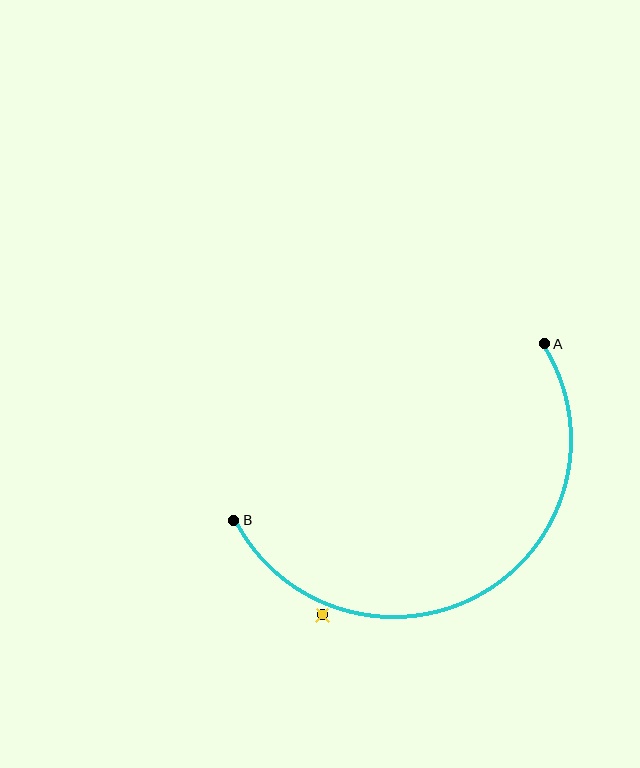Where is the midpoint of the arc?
The arc midpoint is the point on the curve farthest from the straight line joining A and B. It sits below that line.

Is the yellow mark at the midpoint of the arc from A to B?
No — the yellow mark does not lie on the arc at all. It sits slightly outside the curve.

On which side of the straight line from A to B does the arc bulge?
The arc bulges below the straight line connecting A and B.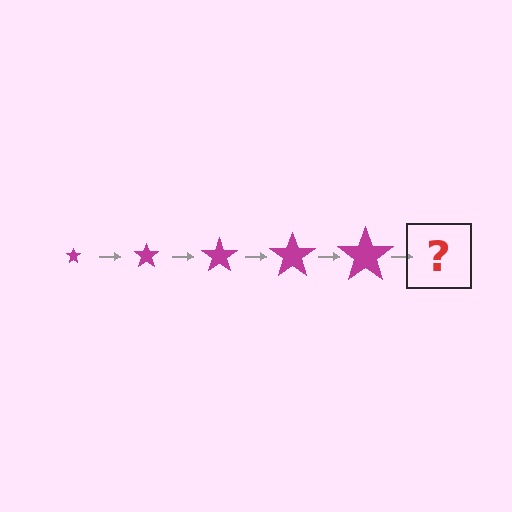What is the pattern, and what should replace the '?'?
The pattern is that the star gets progressively larger each step. The '?' should be a magenta star, larger than the previous one.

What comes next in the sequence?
The next element should be a magenta star, larger than the previous one.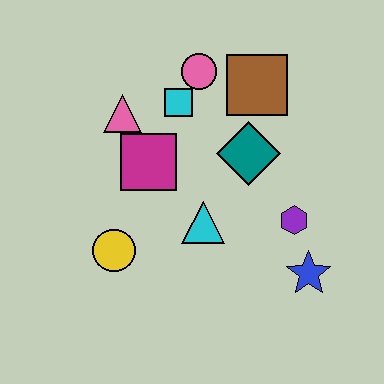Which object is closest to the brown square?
The pink circle is closest to the brown square.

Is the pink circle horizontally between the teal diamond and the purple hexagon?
No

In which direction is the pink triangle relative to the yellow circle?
The pink triangle is above the yellow circle.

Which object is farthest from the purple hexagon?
The pink triangle is farthest from the purple hexagon.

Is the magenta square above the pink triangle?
No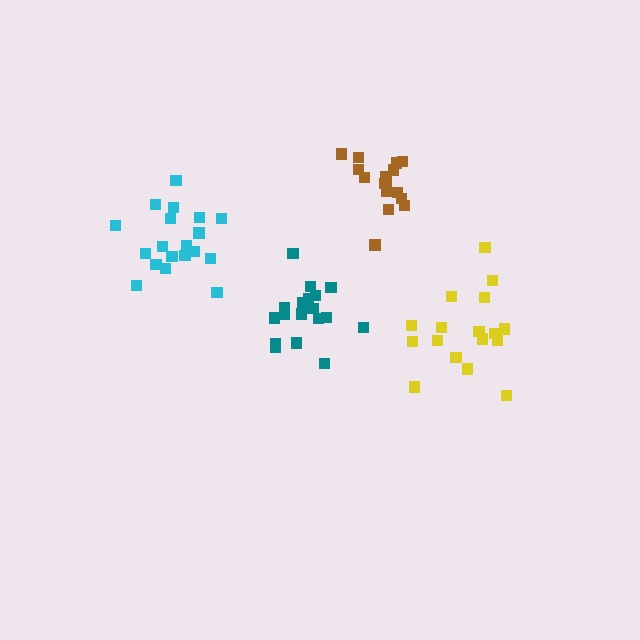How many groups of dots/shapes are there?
There are 4 groups.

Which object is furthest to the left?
The cyan cluster is leftmost.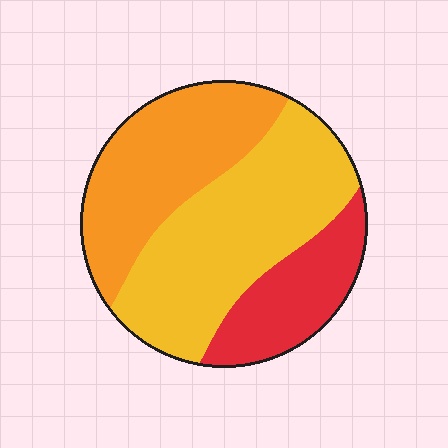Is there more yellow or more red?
Yellow.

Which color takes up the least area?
Red, at roughly 20%.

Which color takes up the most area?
Yellow, at roughly 45%.